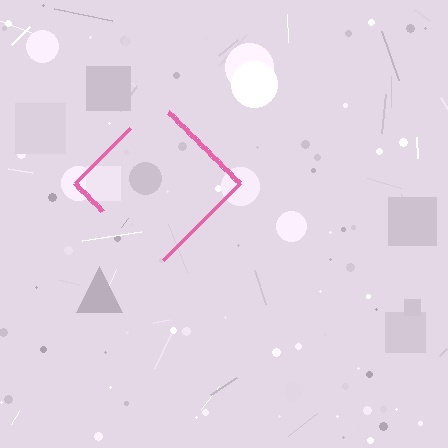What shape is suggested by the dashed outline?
The dashed outline suggests a diamond.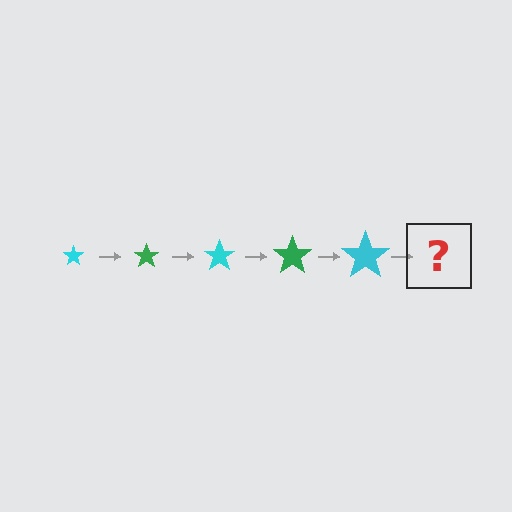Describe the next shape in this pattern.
It should be a green star, larger than the previous one.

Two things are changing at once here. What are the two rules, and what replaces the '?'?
The two rules are that the star grows larger each step and the color cycles through cyan and green. The '?' should be a green star, larger than the previous one.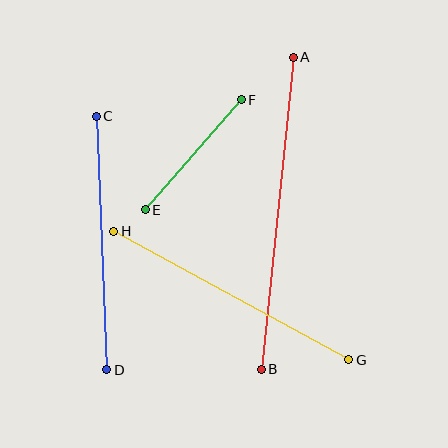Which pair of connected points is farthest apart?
Points A and B are farthest apart.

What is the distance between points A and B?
The distance is approximately 314 pixels.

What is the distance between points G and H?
The distance is approximately 268 pixels.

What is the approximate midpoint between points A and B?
The midpoint is at approximately (277, 213) pixels.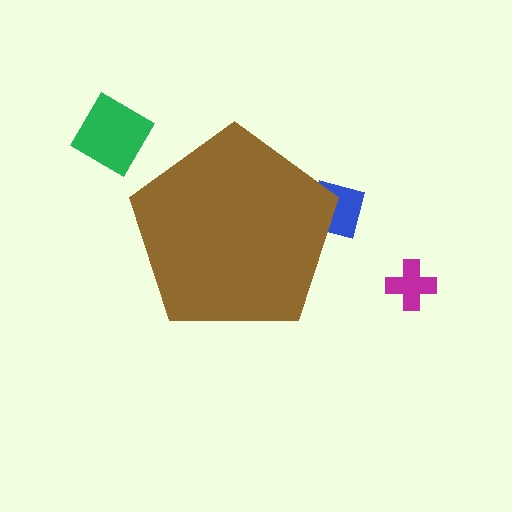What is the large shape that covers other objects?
A brown pentagon.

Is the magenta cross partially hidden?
No, the magenta cross is fully visible.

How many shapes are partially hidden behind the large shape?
1 shape is partially hidden.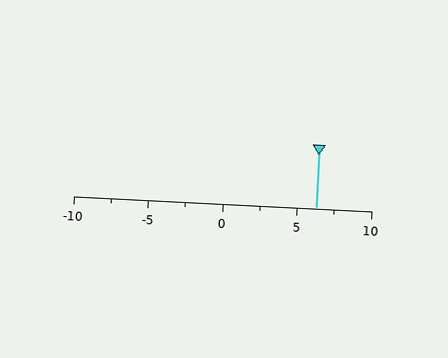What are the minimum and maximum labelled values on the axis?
The axis runs from -10 to 10.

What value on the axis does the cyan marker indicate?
The marker indicates approximately 6.2.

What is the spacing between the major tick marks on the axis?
The major ticks are spaced 5 apart.